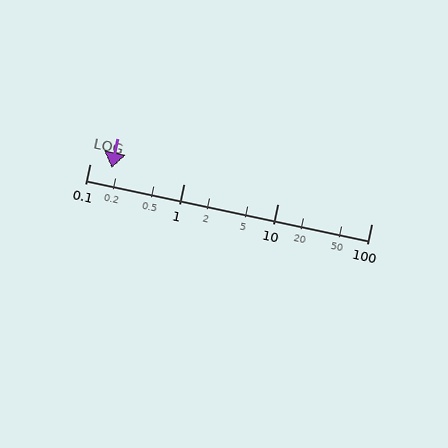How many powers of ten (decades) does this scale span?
The scale spans 3 decades, from 0.1 to 100.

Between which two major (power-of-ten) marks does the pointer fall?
The pointer is between 0.1 and 1.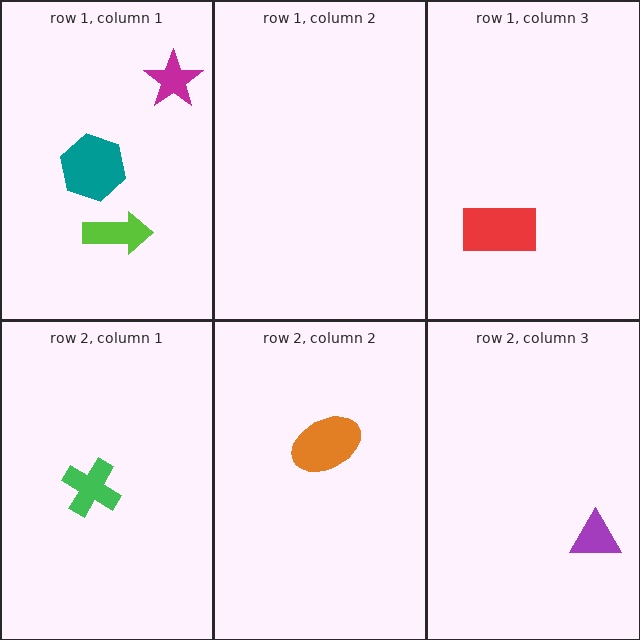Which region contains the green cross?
The row 2, column 1 region.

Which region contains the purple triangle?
The row 2, column 3 region.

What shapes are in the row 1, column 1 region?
The lime arrow, the teal hexagon, the magenta star.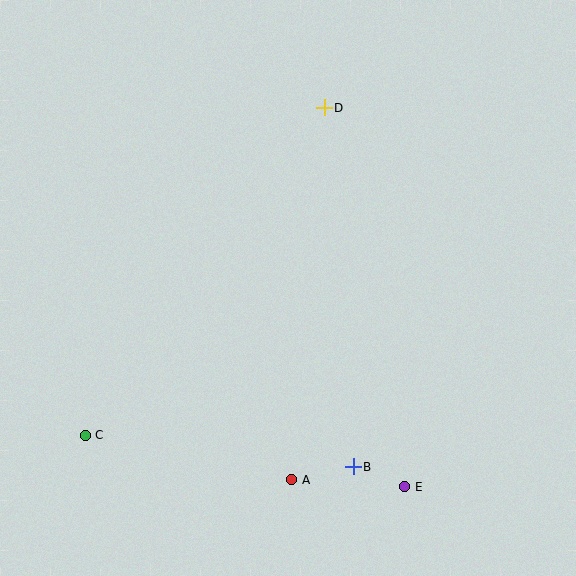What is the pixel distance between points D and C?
The distance between D and C is 405 pixels.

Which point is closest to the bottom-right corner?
Point E is closest to the bottom-right corner.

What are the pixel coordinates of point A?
Point A is at (292, 480).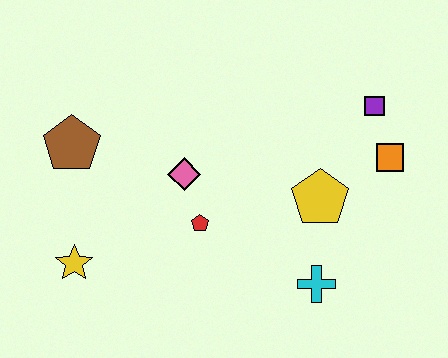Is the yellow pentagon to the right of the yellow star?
Yes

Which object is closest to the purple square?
The orange square is closest to the purple square.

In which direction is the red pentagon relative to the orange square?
The red pentagon is to the left of the orange square.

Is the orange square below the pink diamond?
No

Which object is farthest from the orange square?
The yellow star is farthest from the orange square.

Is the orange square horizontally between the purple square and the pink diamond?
No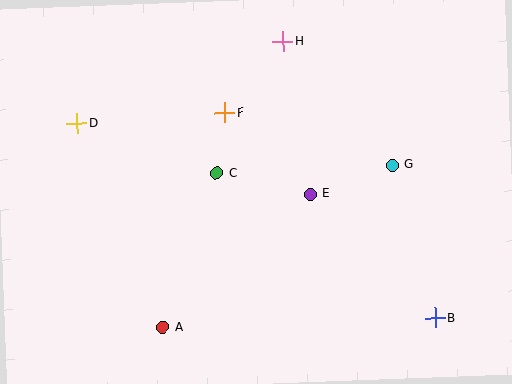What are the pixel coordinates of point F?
Point F is at (225, 113).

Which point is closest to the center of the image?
Point C at (217, 173) is closest to the center.